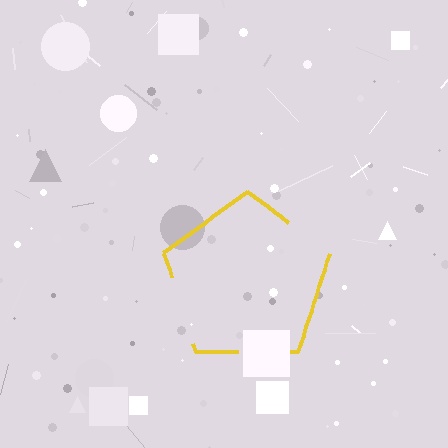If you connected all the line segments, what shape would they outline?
They would outline a pentagon.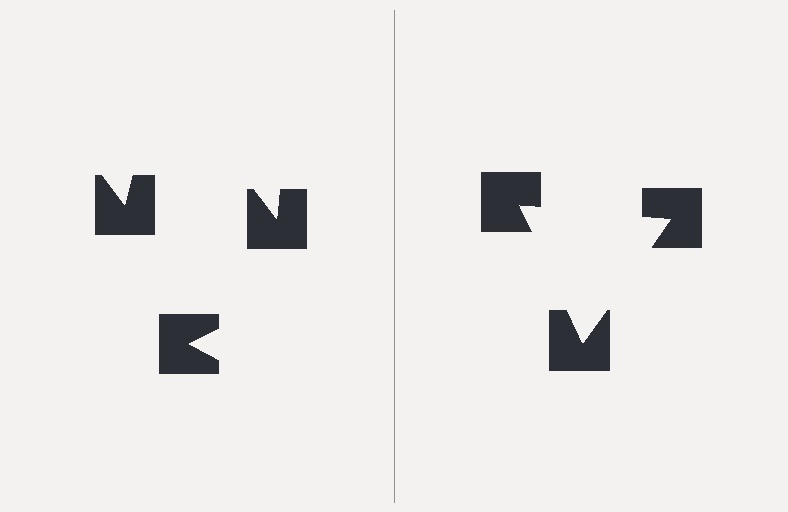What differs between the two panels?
The notched squares are positioned identically on both sides; only the wedge orientations differ. On the right they align to a triangle; on the left they are misaligned.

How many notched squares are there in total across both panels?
6 — 3 on each side.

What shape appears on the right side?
An illusory triangle.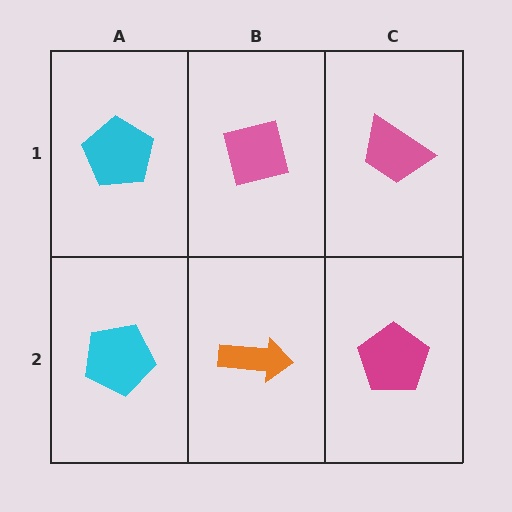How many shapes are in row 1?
3 shapes.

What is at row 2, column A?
A cyan pentagon.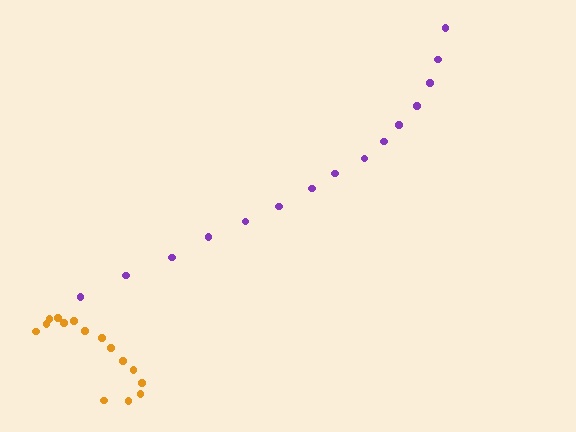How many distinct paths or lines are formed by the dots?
There are 2 distinct paths.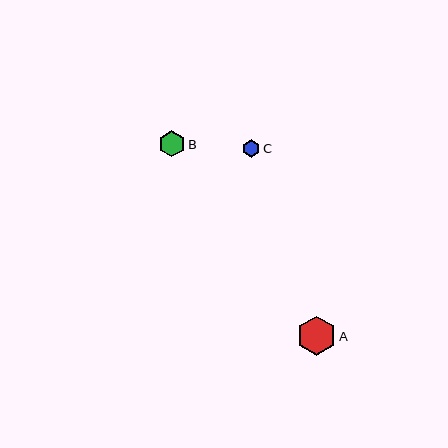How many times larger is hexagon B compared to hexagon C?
Hexagon B is approximately 1.5 times the size of hexagon C.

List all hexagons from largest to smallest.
From largest to smallest: A, B, C.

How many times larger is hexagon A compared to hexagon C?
Hexagon A is approximately 2.2 times the size of hexagon C.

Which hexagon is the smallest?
Hexagon C is the smallest with a size of approximately 18 pixels.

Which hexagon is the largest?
Hexagon A is the largest with a size of approximately 39 pixels.